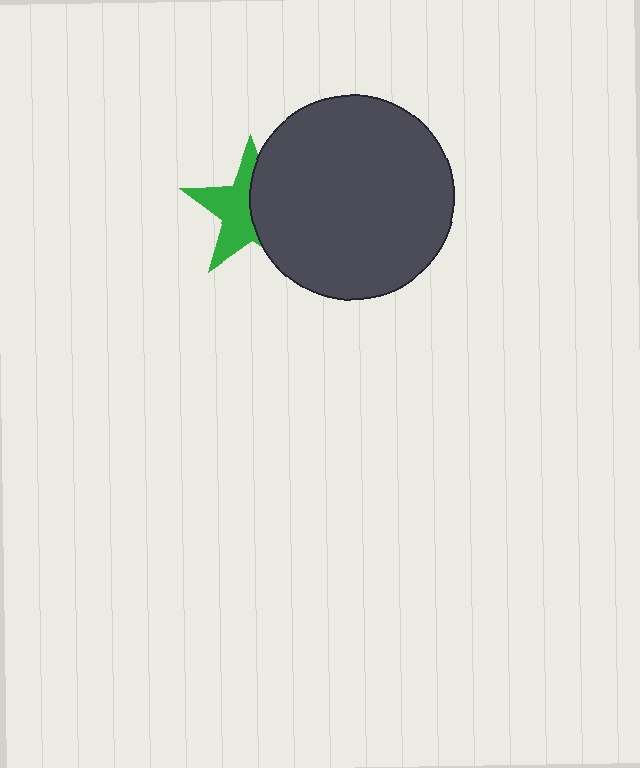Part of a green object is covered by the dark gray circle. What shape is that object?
It is a star.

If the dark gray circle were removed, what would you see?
You would see the complete green star.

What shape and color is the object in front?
The object in front is a dark gray circle.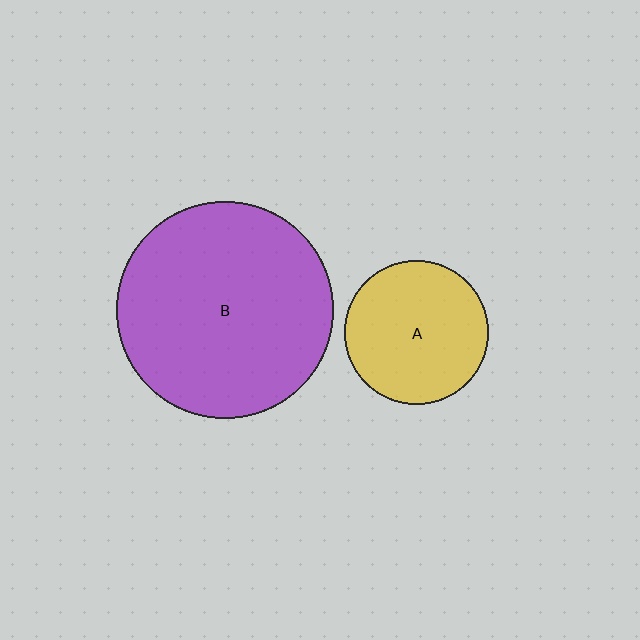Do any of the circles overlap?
No, none of the circles overlap.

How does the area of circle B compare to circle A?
Approximately 2.3 times.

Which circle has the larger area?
Circle B (purple).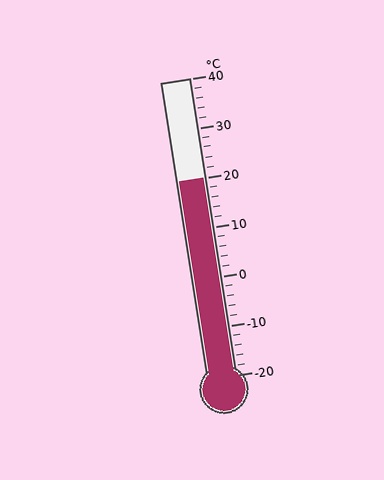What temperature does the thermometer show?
The thermometer shows approximately 20°C.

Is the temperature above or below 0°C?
The temperature is above 0°C.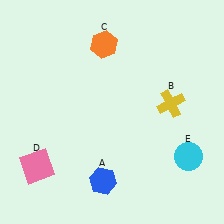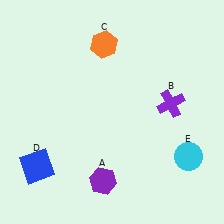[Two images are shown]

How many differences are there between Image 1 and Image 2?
There are 3 differences between the two images.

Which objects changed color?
A changed from blue to purple. B changed from yellow to purple. D changed from pink to blue.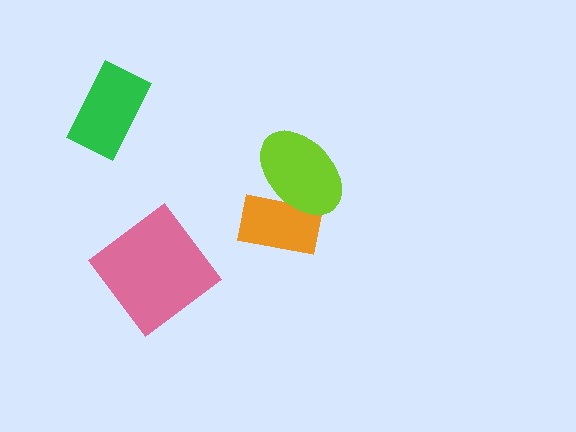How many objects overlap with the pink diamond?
0 objects overlap with the pink diamond.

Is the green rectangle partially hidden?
No, no other shape covers it.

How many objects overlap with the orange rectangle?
1 object overlaps with the orange rectangle.